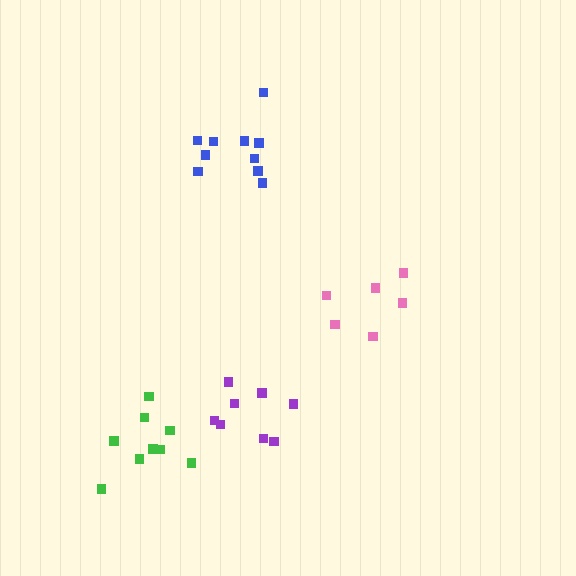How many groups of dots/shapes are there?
There are 4 groups.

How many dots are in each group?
Group 1: 8 dots, Group 2: 6 dots, Group 3: 10 dots, Group 4: 9 dots (33 total).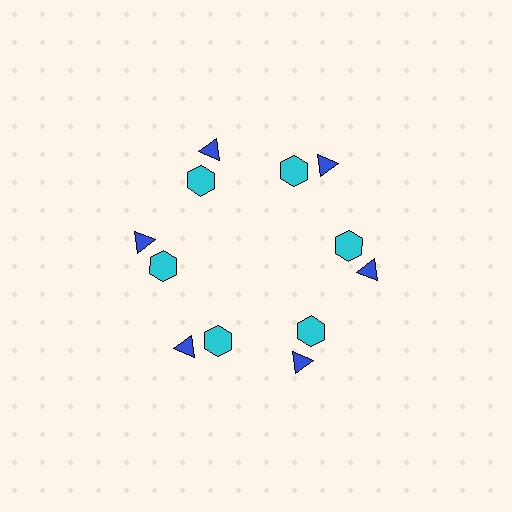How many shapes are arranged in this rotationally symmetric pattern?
There are 12 shapes, arranged in 6 groups of 2.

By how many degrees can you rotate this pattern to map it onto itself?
The pattern maps onto itself every 60 degrees of rotation.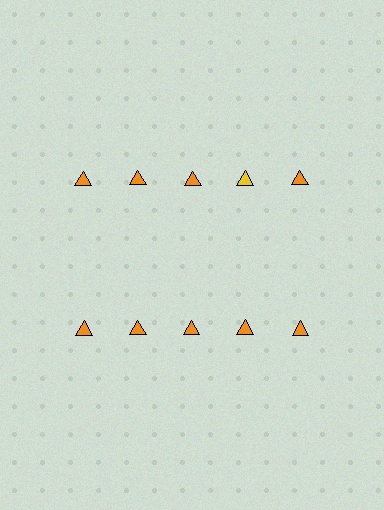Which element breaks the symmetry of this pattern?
The yellow triangle in the top row, second from right column breaks the symmetry. All other shapes are orange triangles.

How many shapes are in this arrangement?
There are 10 shapes arranged in a grid pattern.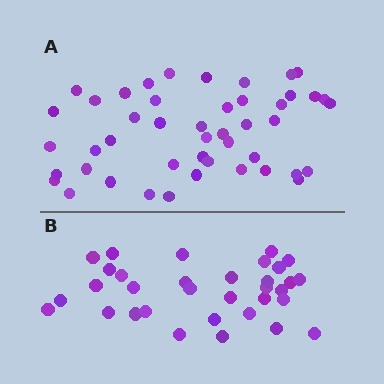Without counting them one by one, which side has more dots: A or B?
Region A (the top region) has more dots.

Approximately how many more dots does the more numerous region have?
Region A has approximately 15 more dots than region B.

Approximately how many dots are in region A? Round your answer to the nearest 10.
About 50 dots. (The exact count is 46, which rounds to 50.)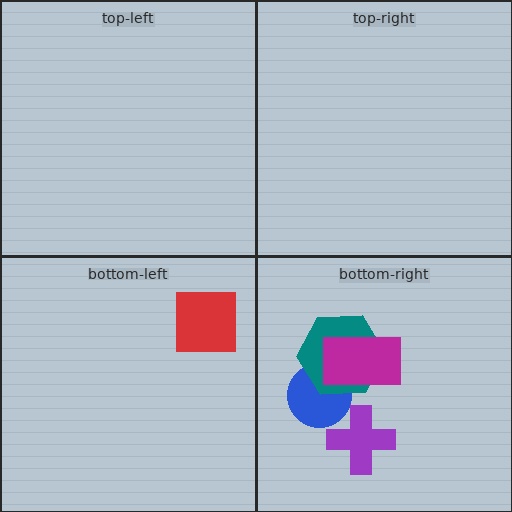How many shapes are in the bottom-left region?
1.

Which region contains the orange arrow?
The bottom-right region.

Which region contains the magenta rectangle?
The bottom-right region.